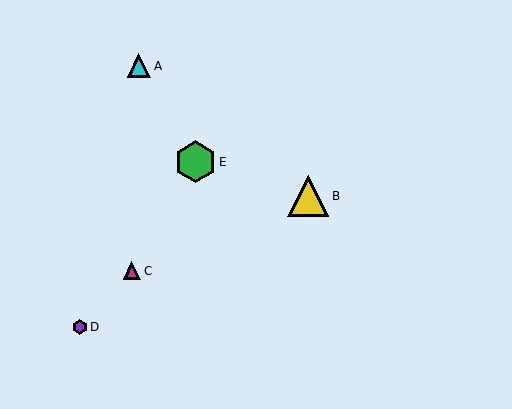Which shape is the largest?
The green hexagon (labeled E) is the largest.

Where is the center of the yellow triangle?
The center of the yellow triangle is at (308, 196).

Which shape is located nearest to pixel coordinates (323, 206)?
The yellow triangle (labeled B) at (308, 196) is nearest to that location.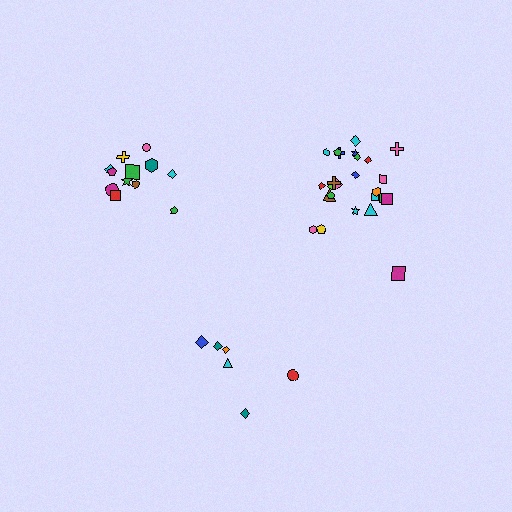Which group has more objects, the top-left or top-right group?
The top-right group.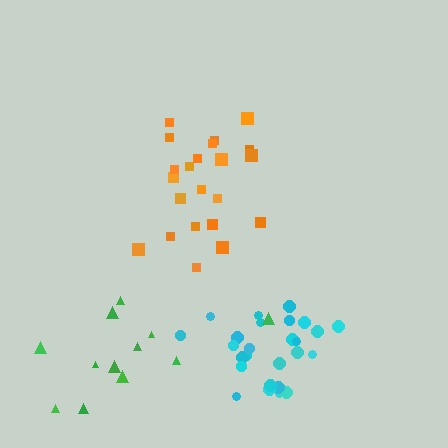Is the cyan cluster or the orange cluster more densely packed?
Cyan.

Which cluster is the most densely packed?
Cyan.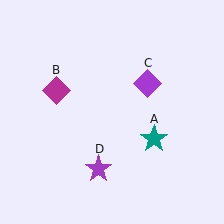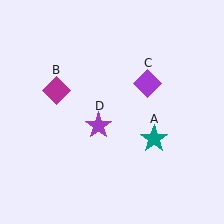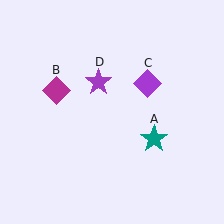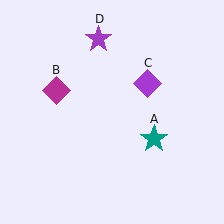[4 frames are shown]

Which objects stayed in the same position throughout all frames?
Teal star (object A) and magenta diamond (object B) and purple diamond (object C) remained stationary.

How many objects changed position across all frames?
1 object changed position: purple star (object D).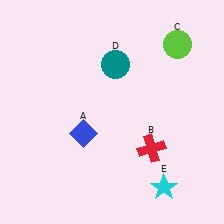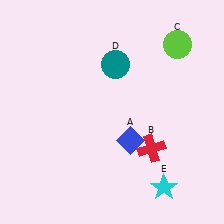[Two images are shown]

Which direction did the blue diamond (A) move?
The blue diamond (A) moved right.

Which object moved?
The blue diamond (A) moved right.